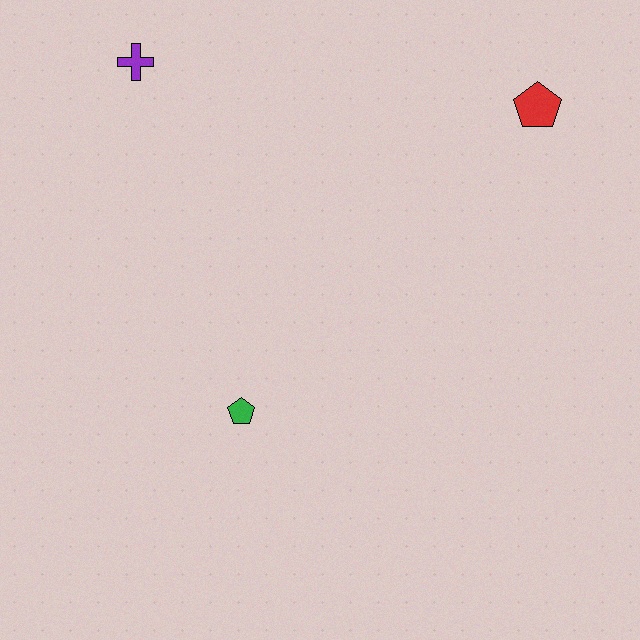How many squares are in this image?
There are no squares.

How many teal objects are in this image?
There are no teal objects.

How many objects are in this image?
There are 3 objects.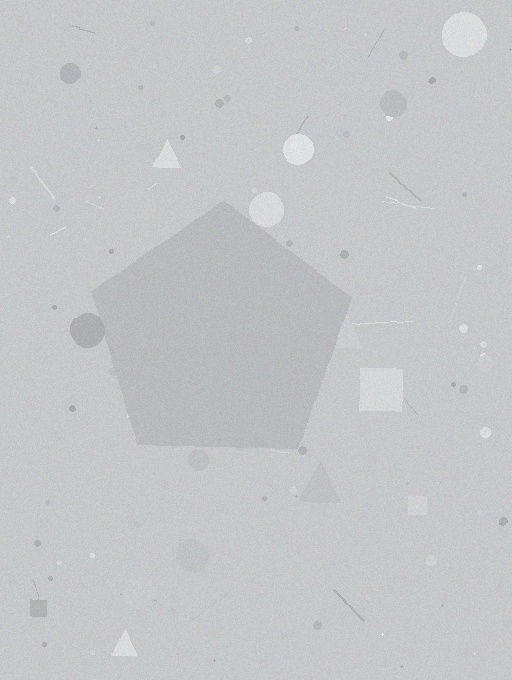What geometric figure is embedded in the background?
A pentagon is embedded in the background.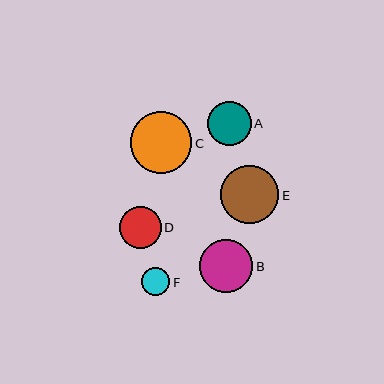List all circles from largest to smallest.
From largest to smallest: C, E, B, A, D, F.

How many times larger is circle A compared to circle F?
Circle A is approximately 1.5 times the size of circle F.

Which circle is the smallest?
Circle F is the smallest with a size of approximately 28 pixels.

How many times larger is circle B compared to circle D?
Circle B is approximately 1.3 times the size of circle D.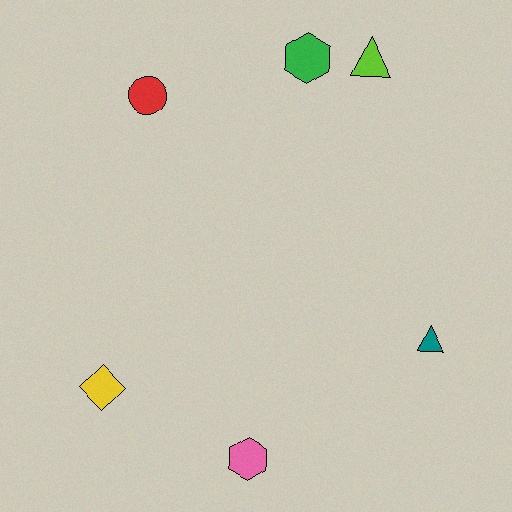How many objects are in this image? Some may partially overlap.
There are 6 objects.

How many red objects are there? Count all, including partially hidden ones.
There is 1 red object.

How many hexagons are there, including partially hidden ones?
There are 2 hexagons.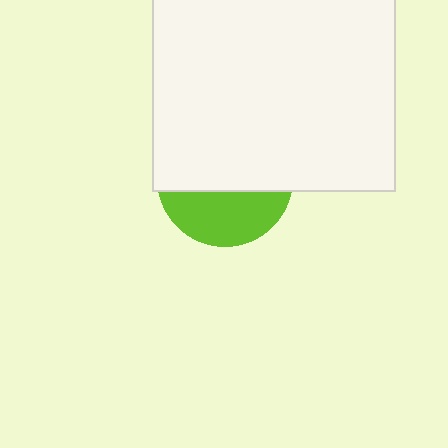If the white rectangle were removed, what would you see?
You would see the complete lime circle.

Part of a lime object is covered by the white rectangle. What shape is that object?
It is a circle.